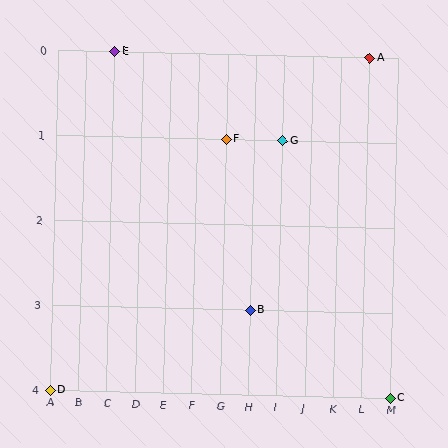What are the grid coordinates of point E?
Point E is at grid coordinates (C, 0).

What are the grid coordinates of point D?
Point D is at grid coordinates (A, 4).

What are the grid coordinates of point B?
Point B is at grid coordinates (H, 3).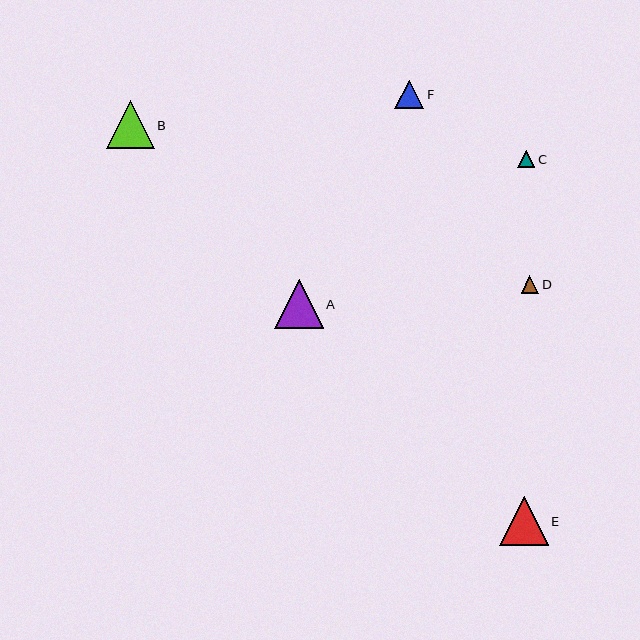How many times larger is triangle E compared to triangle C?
Triangle E is approximately 2.9 times the size of triangle C.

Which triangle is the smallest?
Triangle C is the smallest with a size of approximately 17 pixels.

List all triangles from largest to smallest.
From largest to smallest: E, A, B, F, D, C.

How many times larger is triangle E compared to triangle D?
Triangle E is approximately 2.8 times the size of triangle D.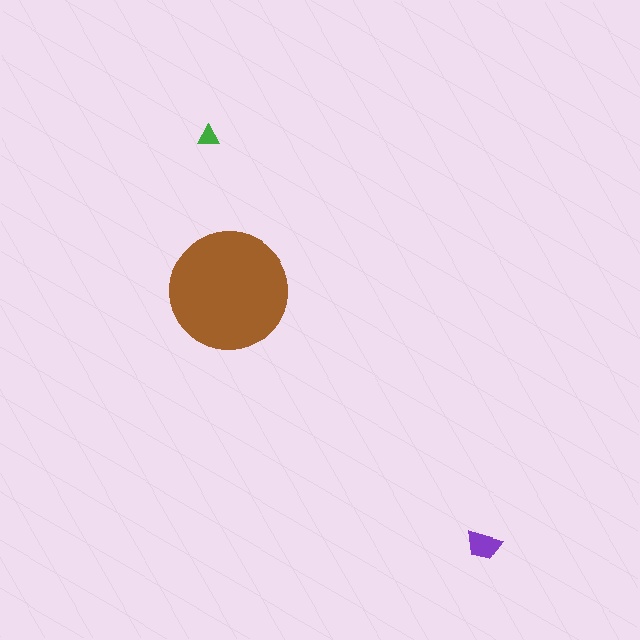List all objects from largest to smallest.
The brown circle, the purple trapezoid, the green triangle.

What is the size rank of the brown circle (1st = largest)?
1st.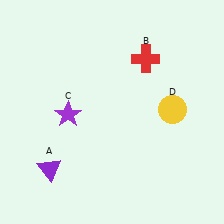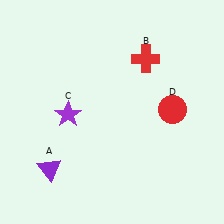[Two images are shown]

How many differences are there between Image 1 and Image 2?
There is 1 difference between the two images.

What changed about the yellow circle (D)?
In Image 1, D is yellow. In Image 2, it changed to red.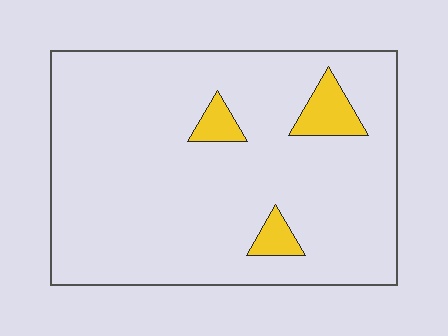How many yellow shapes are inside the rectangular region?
3.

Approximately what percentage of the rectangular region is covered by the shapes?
Approximately 5%.